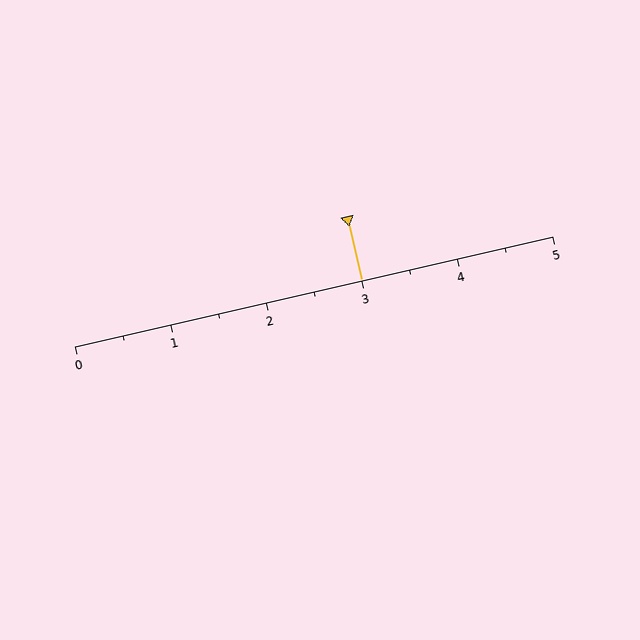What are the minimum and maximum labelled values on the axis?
The axis runs from 0 to 5.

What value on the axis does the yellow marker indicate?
The marker indicates approximately 3.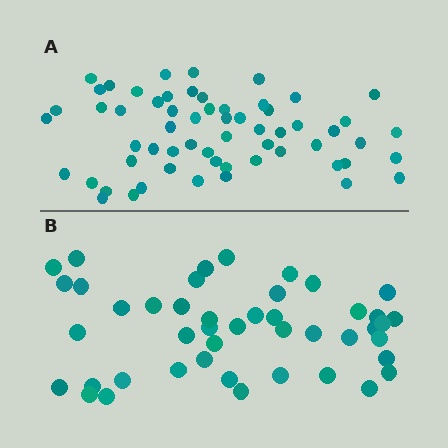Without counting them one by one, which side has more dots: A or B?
Region A (the top region) has more dots.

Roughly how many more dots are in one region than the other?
Region A has approximately 15 more dots than region B.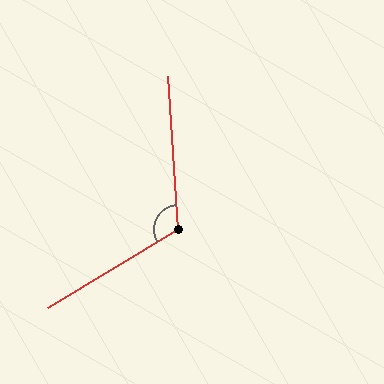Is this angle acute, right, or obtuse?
It is obtuse.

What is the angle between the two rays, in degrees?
Approximately 117 degrees.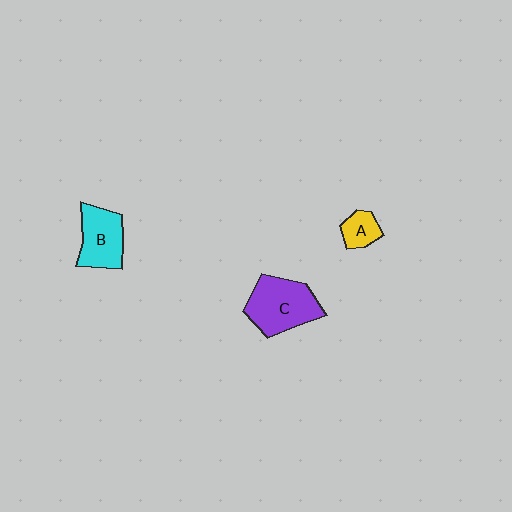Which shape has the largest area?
Shape C (purple).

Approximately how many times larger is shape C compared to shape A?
Approximately 2.7 times.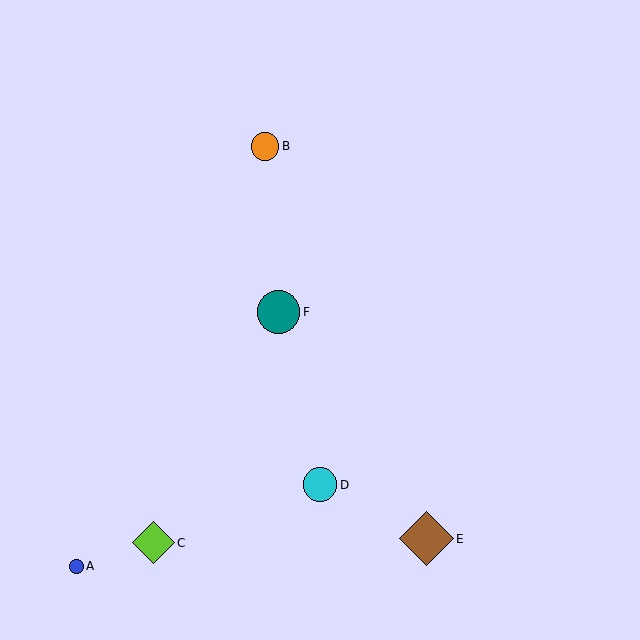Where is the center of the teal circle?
The center of the teal circle is at (278, 312).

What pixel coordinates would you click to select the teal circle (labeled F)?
Click at (278, 312) to select the teal circle F.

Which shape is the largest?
The brown diamond (labeled E) is the largest.